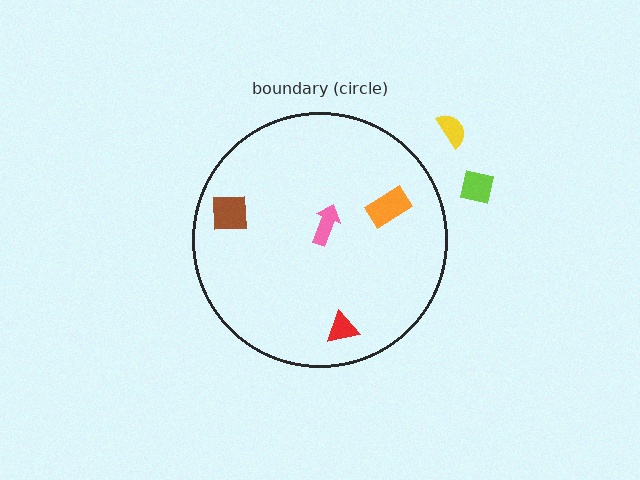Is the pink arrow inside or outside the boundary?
Inside.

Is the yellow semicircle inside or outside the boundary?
Outside.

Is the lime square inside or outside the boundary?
Outside.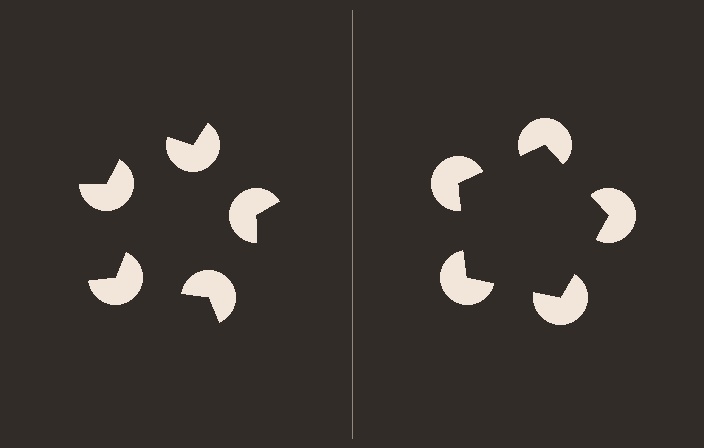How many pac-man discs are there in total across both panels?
10 — 5 on each side.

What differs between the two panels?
The pac-man discs are positioned identically on both sides; only the wedge orientations differ. On the right they align to a pentagon; on the left they are misaligned.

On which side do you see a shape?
An illusory pentagon appears on the right side. On the left side the wedge cuts are rotated, so no coherent shape forms.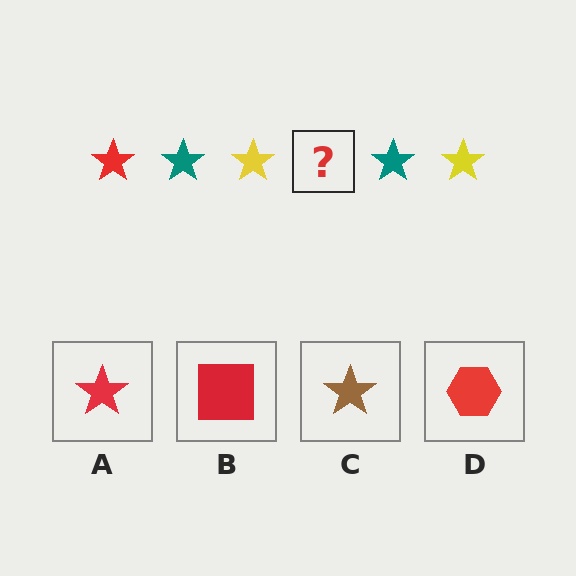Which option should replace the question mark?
Option A.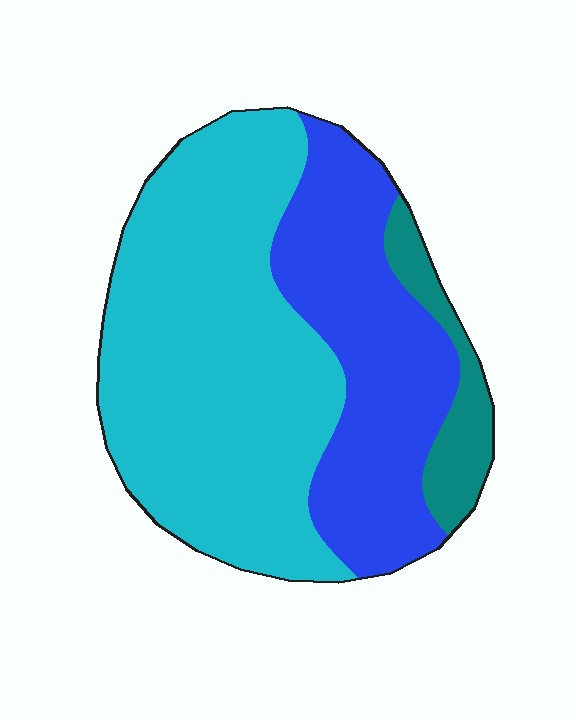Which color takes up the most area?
Cyan, at roughly 60%.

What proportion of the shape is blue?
Blue takes up between a quarter and a half of the shape.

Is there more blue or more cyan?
Cyan.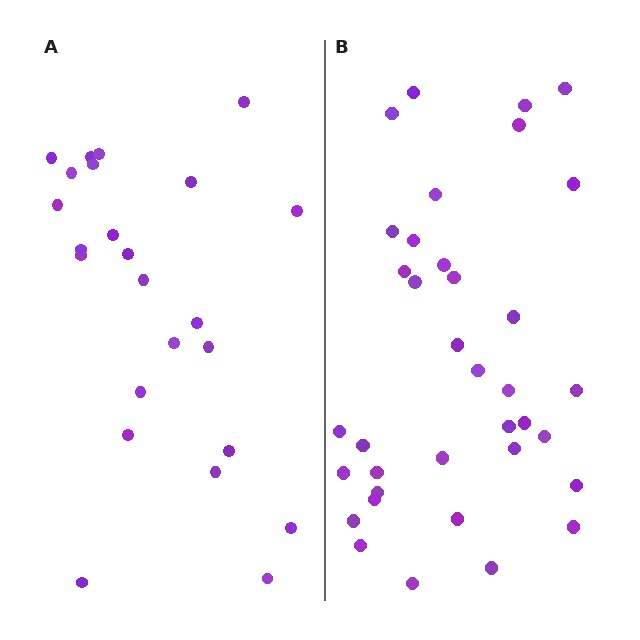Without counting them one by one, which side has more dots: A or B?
Region B (the right region) has more dots.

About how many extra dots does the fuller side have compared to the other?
Region B has roughly 12 or so more dots than region A.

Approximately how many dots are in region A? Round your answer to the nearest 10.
About 20 dots. (The exact count is 24, which rounds to 20.)